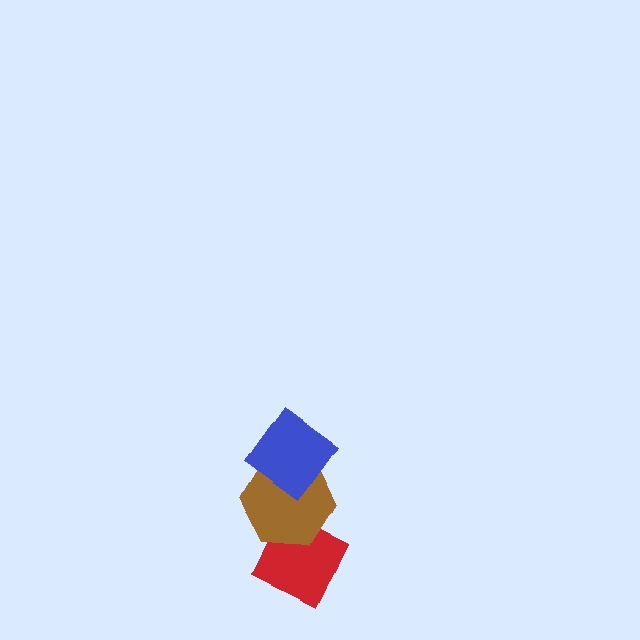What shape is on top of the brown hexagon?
The blue diamond is on top of the brown hexagon.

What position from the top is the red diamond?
The red diamond is 3rd from the top.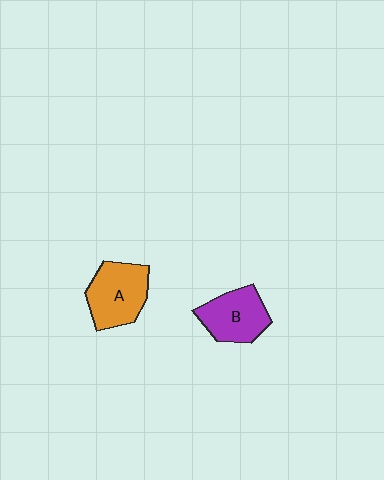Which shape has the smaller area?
Shape B (purple).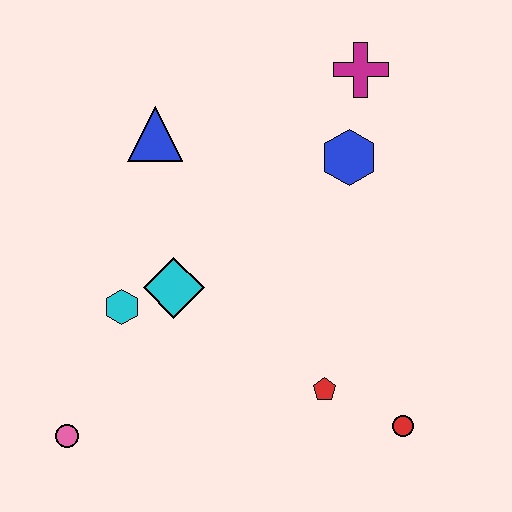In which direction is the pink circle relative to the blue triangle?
The pink circle is below the blue triangle.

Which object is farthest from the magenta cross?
The pink circle is farthest from the magenta cross.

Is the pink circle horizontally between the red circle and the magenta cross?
No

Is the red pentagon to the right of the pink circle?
Yes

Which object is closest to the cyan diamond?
The cyan hexagon is closest to the cyan diamond.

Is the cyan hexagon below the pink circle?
No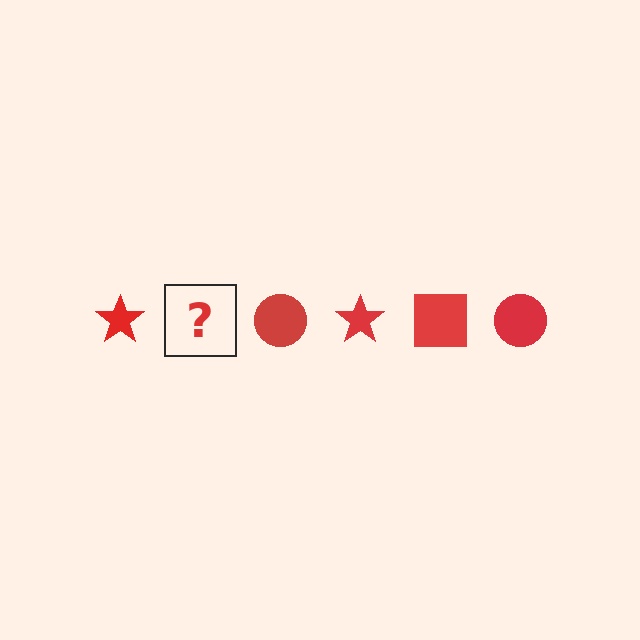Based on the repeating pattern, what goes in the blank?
The blank should be a red square.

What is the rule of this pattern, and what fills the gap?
The rule is that the pattern cycles through star, square, circle shapes in red. The gap should be filled with a red square.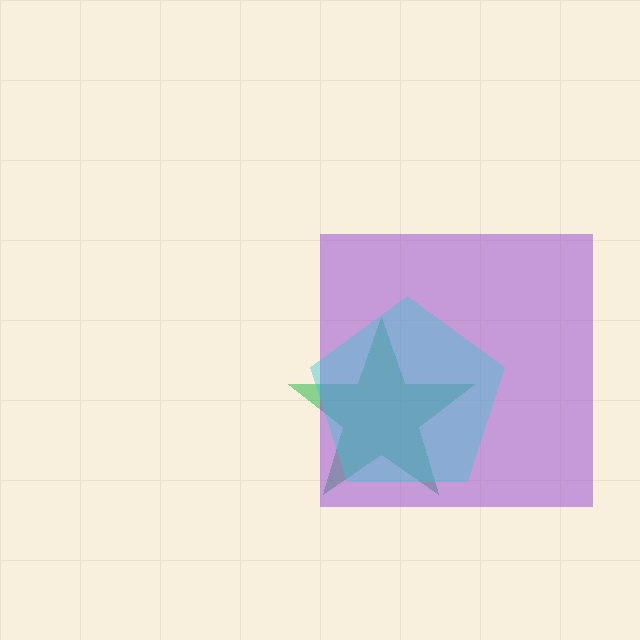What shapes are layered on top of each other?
The layered shapes are: a green star, a purple square, a cyan pentagon.